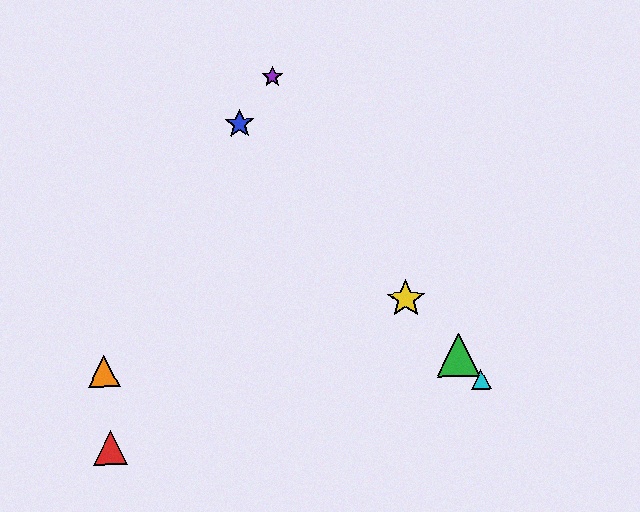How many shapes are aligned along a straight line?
4 shapes (the blue star, the green triangle, the yellow star, the cyan triangle) are aligned along a straight line.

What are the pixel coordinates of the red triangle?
The red triangle is at (110, 448).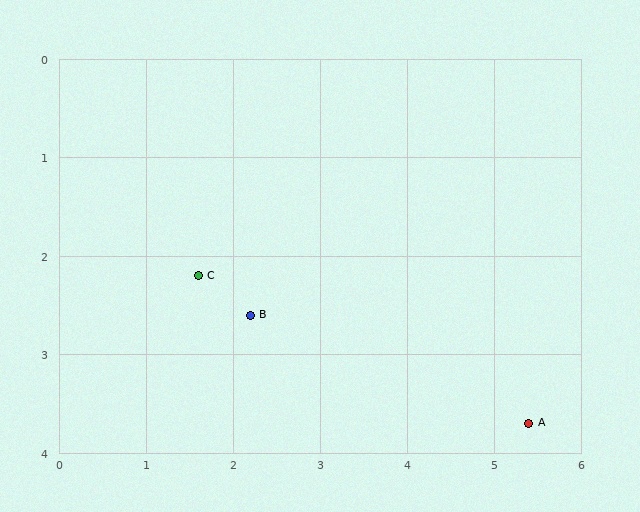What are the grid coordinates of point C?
Point C is at approximately (1.6, 2.2).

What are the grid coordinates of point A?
Point A is at approximately (5.4, 3.7).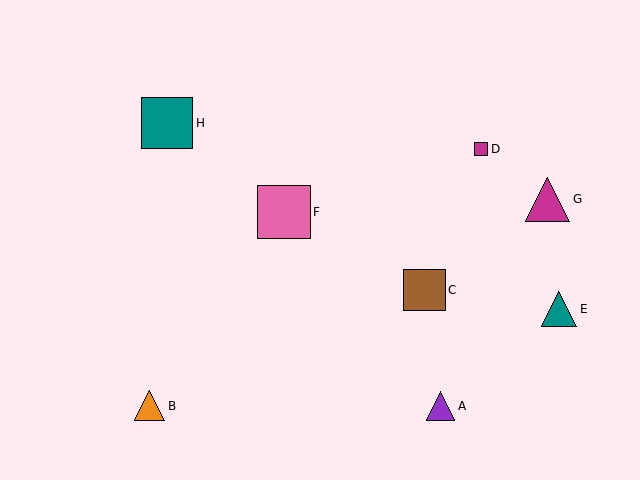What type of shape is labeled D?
Shape D is a magenta square.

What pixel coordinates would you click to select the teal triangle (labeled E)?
Click at (559, 309) to select the teal triangle E.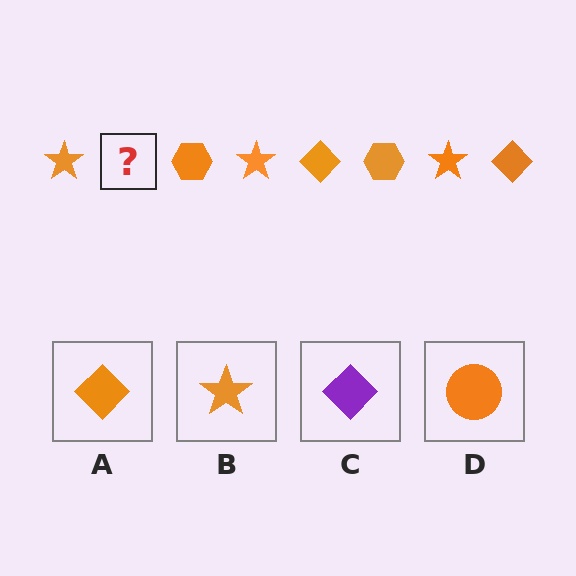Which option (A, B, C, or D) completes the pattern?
A.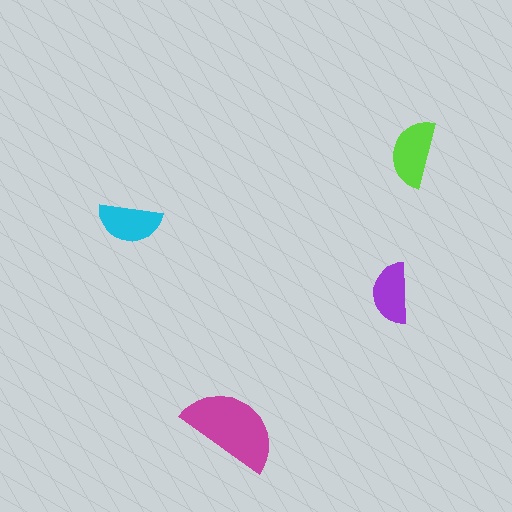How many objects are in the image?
There are 4 objects in the image.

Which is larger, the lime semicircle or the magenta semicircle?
The magenta one.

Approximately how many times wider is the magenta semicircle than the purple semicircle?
About 1.5 times wider.